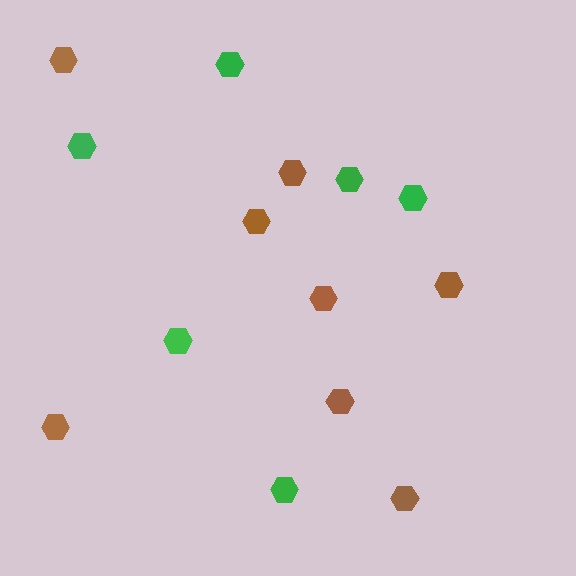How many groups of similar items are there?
There are 2 groups: one group of green hexagons (6) and one group of brown hexagons (8).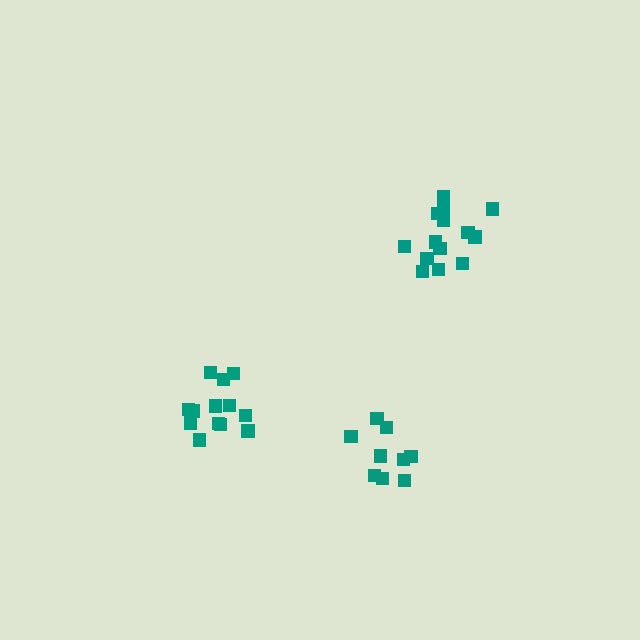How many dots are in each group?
Group 1: 14 dots, Group 2: 13 dots, Group 3: 10 dots (37 total).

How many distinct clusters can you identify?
There are 3 distinct clusters.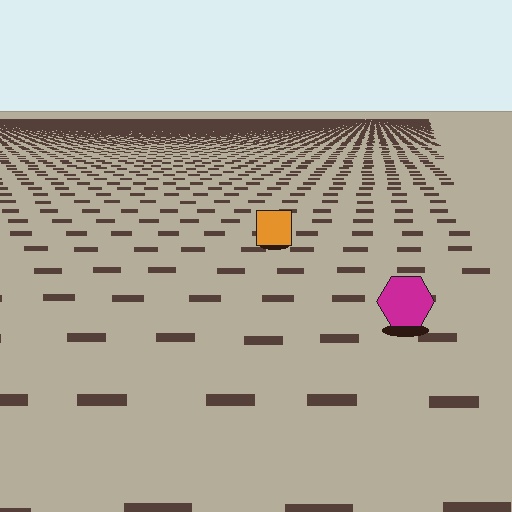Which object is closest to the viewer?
The magenta hexagon is closest. The texture marks near it are larger and more spread out.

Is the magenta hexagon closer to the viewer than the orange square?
Yes. The magenta hexagon is closer — you can tell from the texture gradient: the ground texture is coarser near it.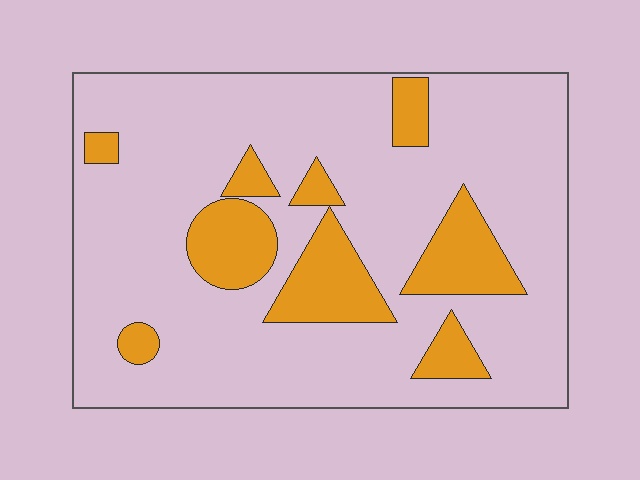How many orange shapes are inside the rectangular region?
9.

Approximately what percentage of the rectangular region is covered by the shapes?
Approximately 20%.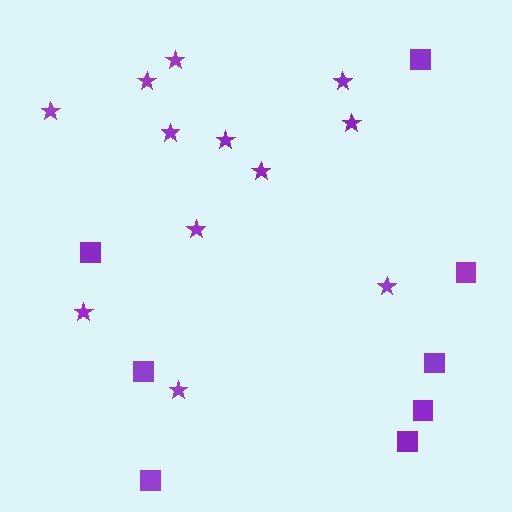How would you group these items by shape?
There are 2 groups: one group of stars (12) and one group of squares (8).